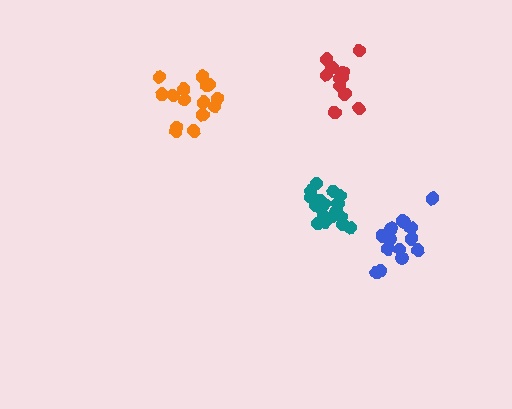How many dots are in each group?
Group 1: 17 dots, Group 2: 15 dots, Group 3: 14 dots, Group 4: 11 dots (57 total).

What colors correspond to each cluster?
The clusters are colored: teal, orange, blue, red.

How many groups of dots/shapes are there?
There are 4 groups.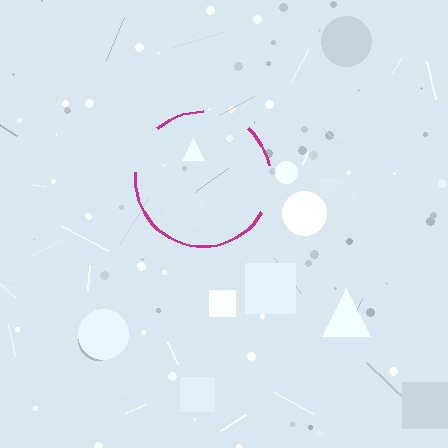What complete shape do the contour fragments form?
The contour fragments form a circle.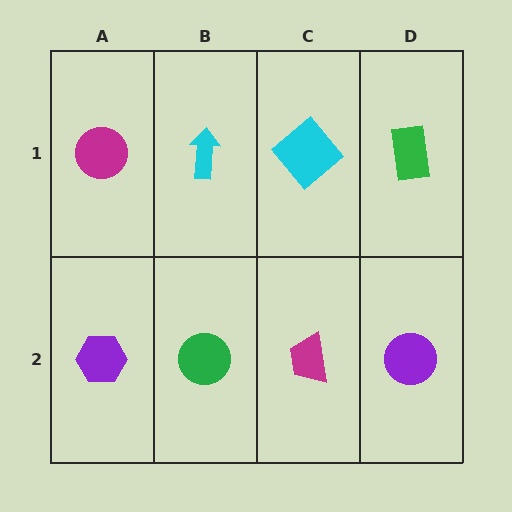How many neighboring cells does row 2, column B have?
3.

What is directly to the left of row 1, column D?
A cyan diamond.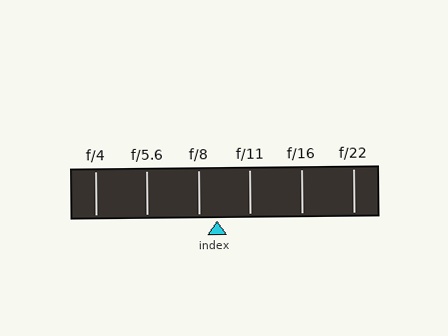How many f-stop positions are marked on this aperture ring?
There are 6 f-stop positions marked.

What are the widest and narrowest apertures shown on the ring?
The widest aperture shown is f/4 and the narrowest is f/22.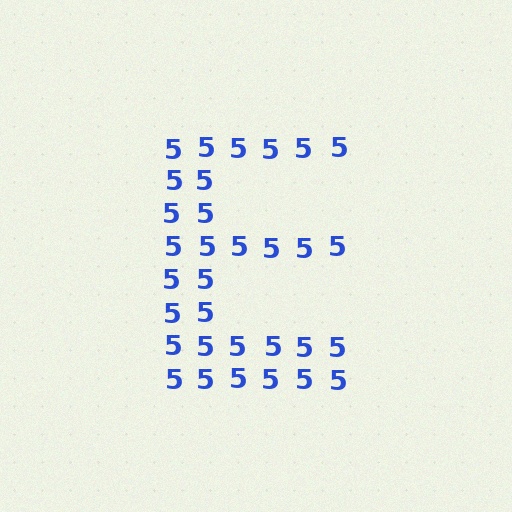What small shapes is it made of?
It is made of small digit 5's.